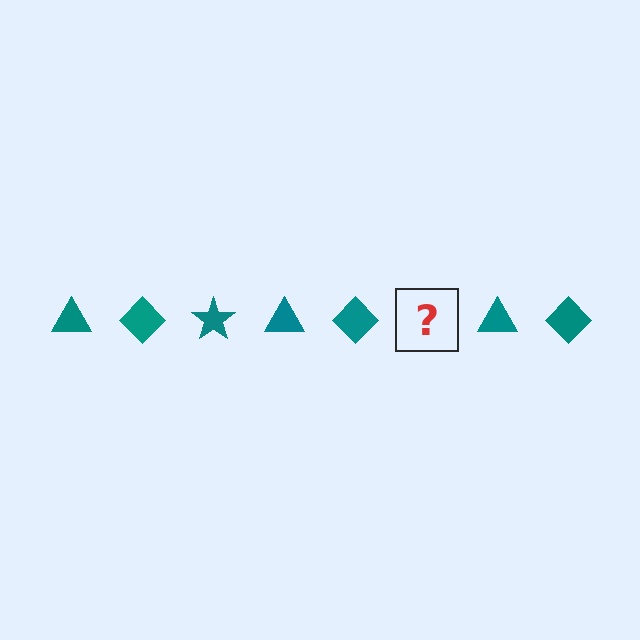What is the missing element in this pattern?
The missing element is a teal star.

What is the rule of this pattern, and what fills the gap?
The rule is that the pattern cycles through triangle, diamond, star shapes in teal. The gap should be filled with a teal star.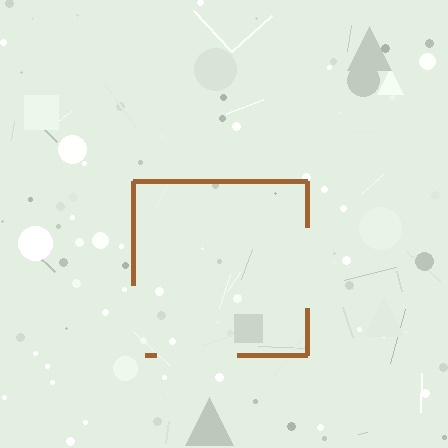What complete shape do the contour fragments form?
The contour fragments form a square.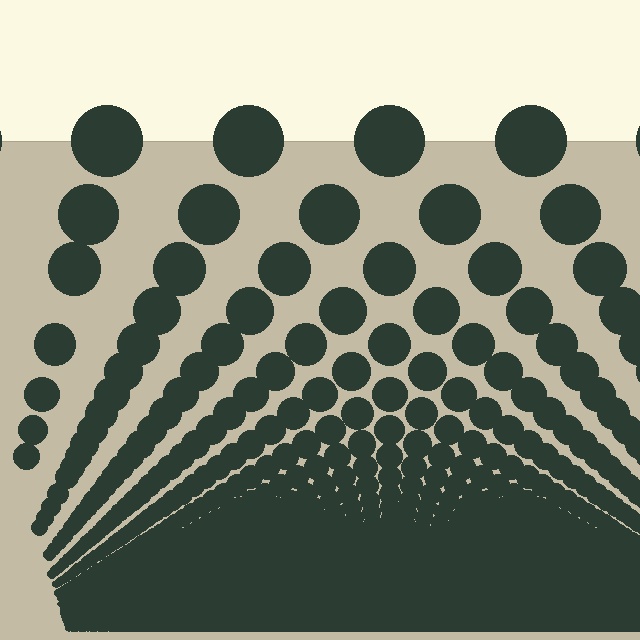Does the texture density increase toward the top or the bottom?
Density increases toward the bottom.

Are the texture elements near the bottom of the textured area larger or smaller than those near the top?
Smaller. The gradient is inverted — elements near the bottom are smaller and denser.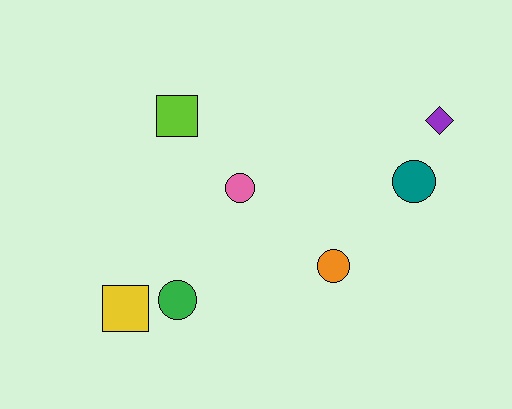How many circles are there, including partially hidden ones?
There are 4 circles.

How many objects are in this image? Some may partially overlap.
There are 7 objects.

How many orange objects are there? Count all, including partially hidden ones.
There is 1 orange object.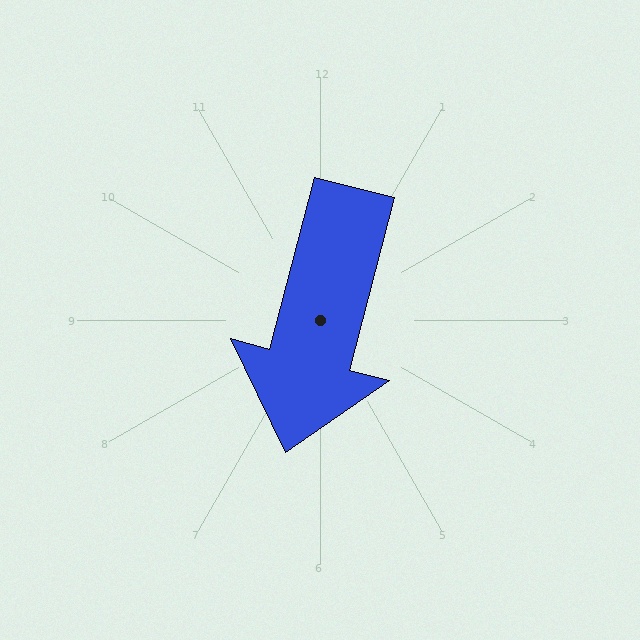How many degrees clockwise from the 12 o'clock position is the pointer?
Approximately 195 degrees.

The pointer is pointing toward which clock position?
Roughly 6 o'clock.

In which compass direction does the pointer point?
South.